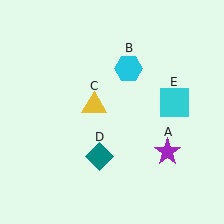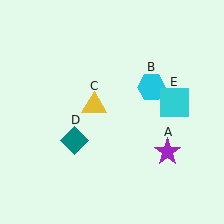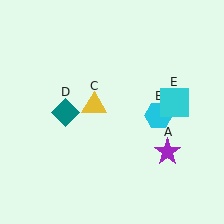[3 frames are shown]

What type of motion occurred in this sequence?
The cyan hexagon (object B), teal diamond (object D) rotated clockwise around the center of the scene.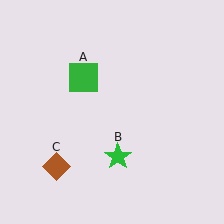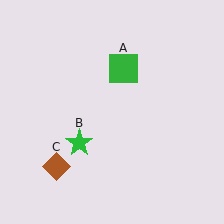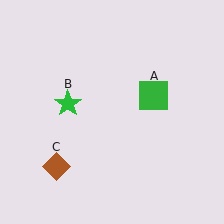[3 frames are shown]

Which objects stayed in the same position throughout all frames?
Brown diamond (object C) remained stationary.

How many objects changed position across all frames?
2 objects changed position: green square (object A), green star (object B).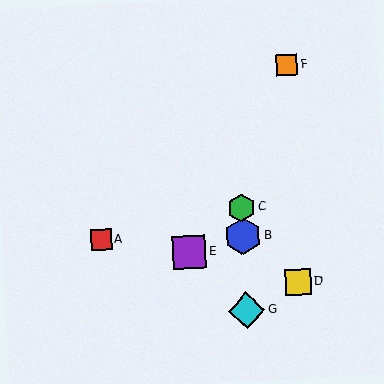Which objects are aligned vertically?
Objects B, C, G are aligned vertically.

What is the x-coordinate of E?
Object E is at x≈189.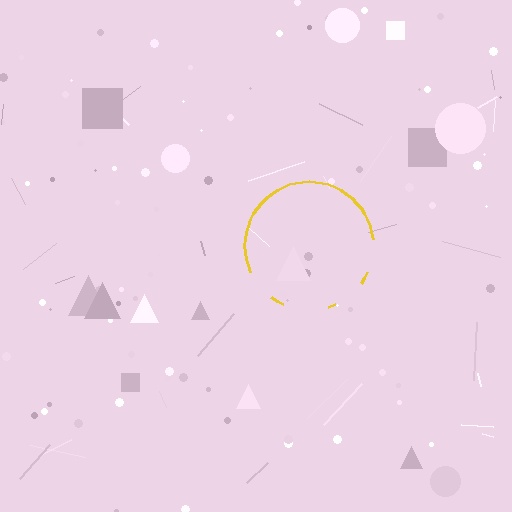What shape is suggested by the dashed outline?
The dashed outline suggests a circle.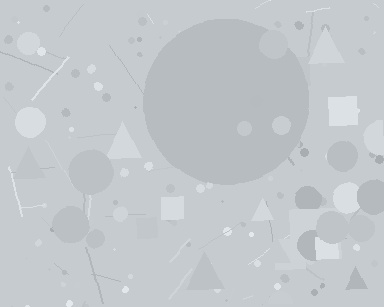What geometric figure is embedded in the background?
A circle is embedded in the background.